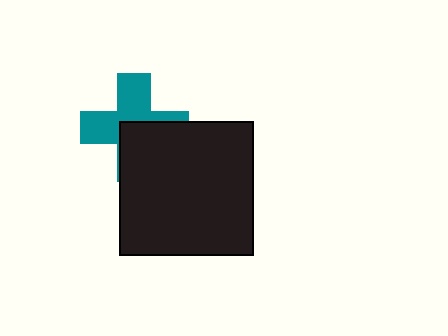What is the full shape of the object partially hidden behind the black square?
The partially hidden object is a teal cross.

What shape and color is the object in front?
The object in front is a black square.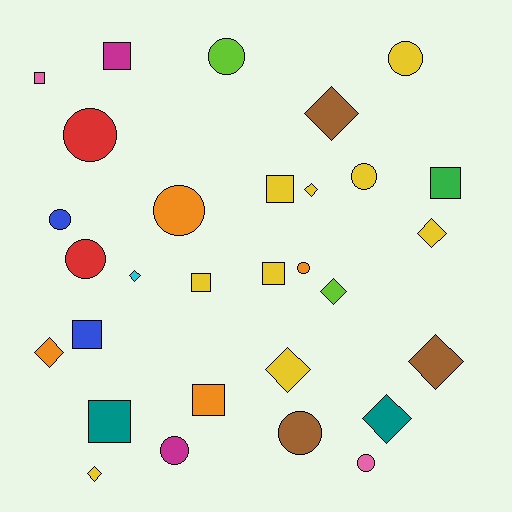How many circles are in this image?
There are 11 circles.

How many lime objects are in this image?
There are 2 lime objects.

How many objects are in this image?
There are 30 objects.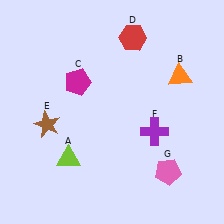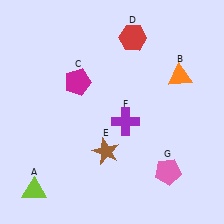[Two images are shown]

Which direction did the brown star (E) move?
The brown star (E) moved right.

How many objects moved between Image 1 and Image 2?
3 objects moved between the two images.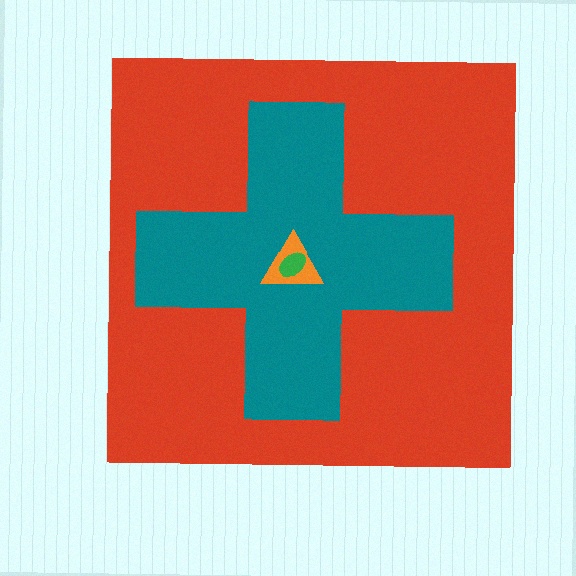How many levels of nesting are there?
4.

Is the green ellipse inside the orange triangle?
Yes.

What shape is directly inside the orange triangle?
The green ellipse.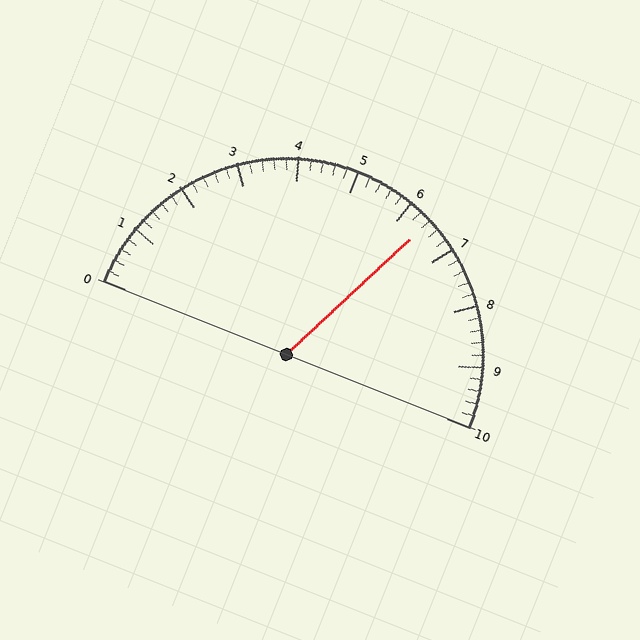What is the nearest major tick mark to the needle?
The nearest major tick mark is 6.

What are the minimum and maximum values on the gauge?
The gauge ranges from 0 to 10.